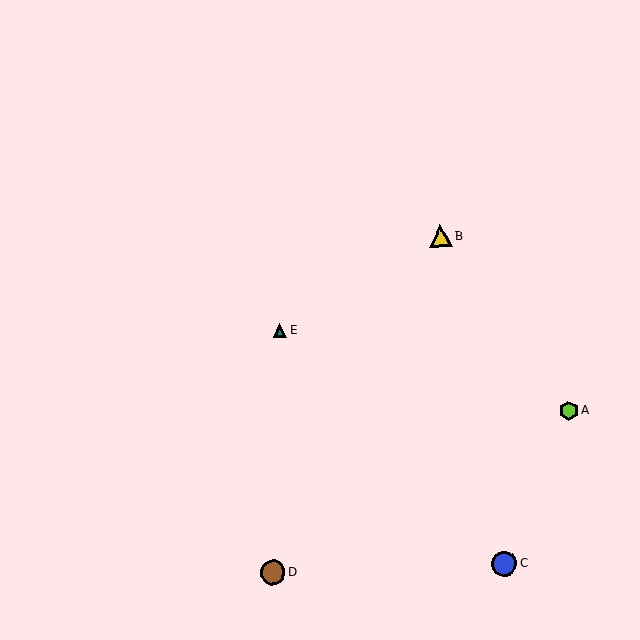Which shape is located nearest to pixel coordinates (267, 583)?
The brown circle (labeled D) at (273, 573) is nearest to that location.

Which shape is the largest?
The blue circle (labeled C) is the largest.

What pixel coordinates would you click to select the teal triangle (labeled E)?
Click at (280, 331) to select the teal triangle E.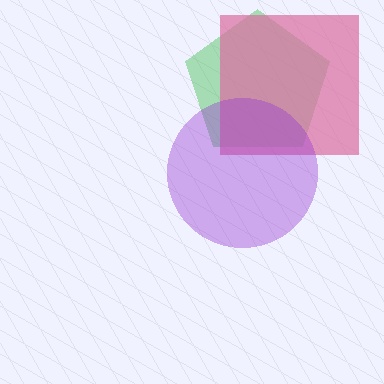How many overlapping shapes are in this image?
There are 3 overlapping shapes in the image.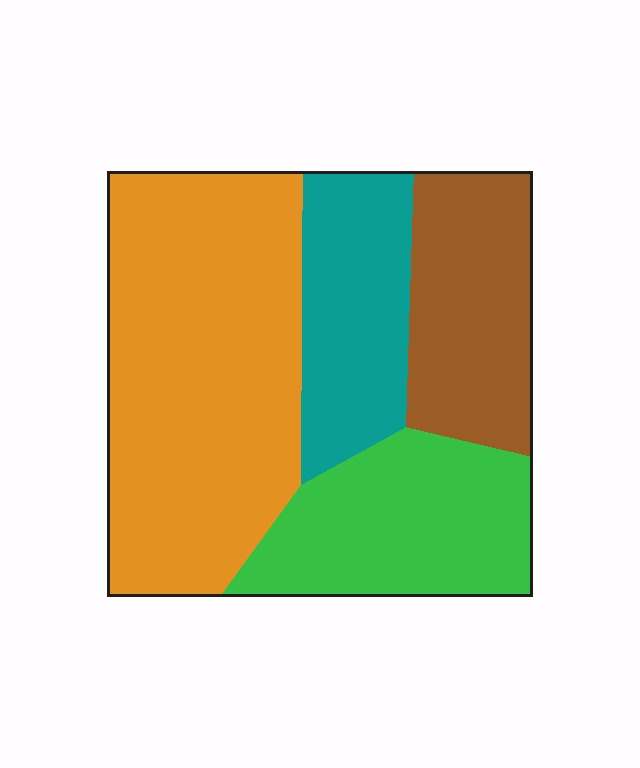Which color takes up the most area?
Orange, at roughly 45%.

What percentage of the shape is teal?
Teal covers about 15% of the shape.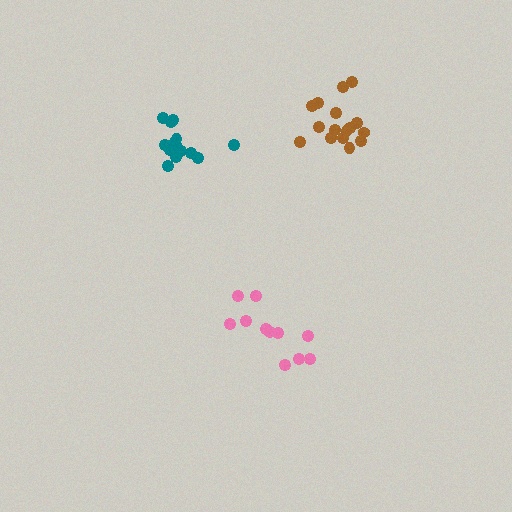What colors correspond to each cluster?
The clusters are colored: pink, brown, teal.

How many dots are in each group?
Group 1: 11 dots, Group 2: 16 dots, Group 3: 15 dots (42 total).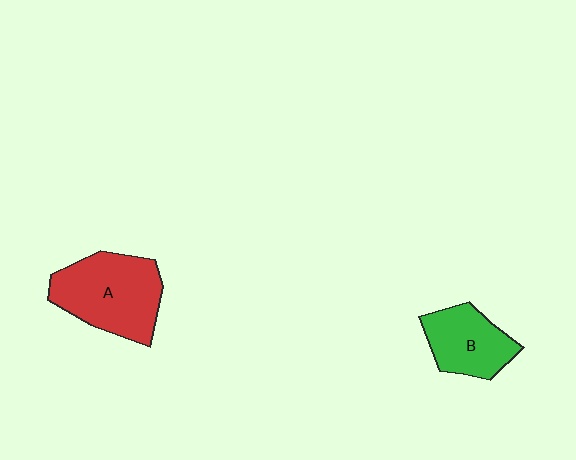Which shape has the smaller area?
Shape B (green).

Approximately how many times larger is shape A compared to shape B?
Approximately 1.5 times.